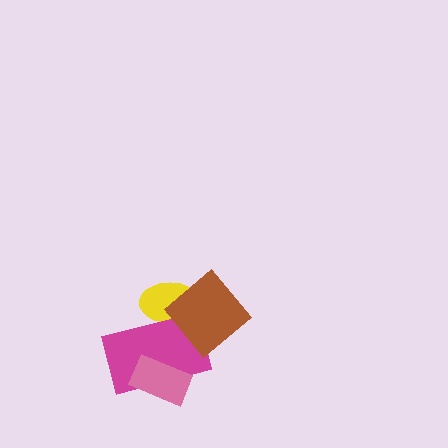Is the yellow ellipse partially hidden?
Yes, it is partially covered by another shape.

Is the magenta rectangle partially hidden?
Yes, it is partially covered by another shape.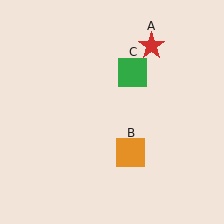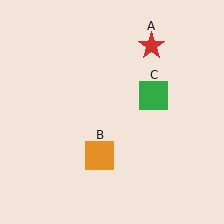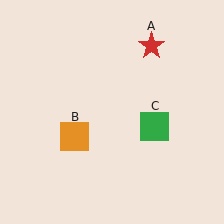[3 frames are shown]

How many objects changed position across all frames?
2 objects changed position: orange square (object B), green square (object C).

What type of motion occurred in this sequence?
The orange square (object B), green square (object C) rotated clockwise around the center of the scene.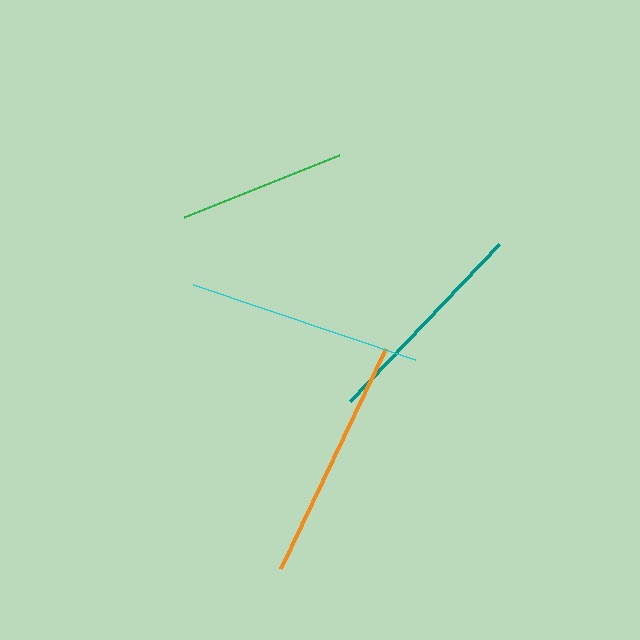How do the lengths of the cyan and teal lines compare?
The cyan and teal lines are approximately the same length.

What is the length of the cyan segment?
The cyan segment is approximately 235 pixels long.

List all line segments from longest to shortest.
From longest to shortest: orange, cyan, teal, green.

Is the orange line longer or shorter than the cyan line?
The orange line is longer than the cyan line.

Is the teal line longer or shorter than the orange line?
The orange line is longer than the teal line.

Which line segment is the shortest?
The green line is the shortest at approximately 167 pixels.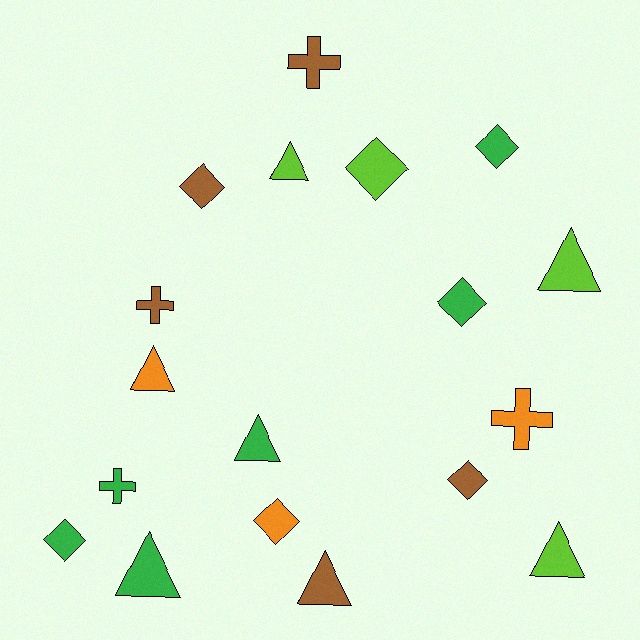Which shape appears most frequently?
Triangle, with 7 objects.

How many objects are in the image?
There are 18 objects.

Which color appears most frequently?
Green, with 6 objects.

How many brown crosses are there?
There are 2 brown crosses.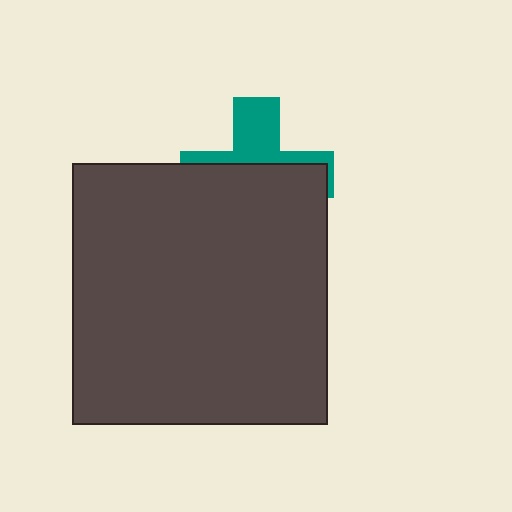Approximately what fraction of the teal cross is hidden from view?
Roughly 62% of the teal cross is hidden behind the dark gray rectangle.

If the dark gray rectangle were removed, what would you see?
You would see the complete teal cross.